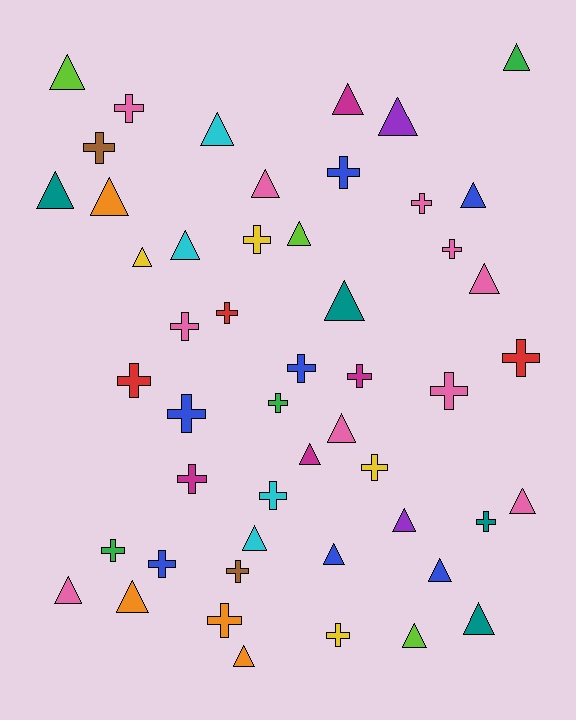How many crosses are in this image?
There are 24 crosses.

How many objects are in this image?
There are 50 objects.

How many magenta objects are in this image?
There are 4 magenta objects.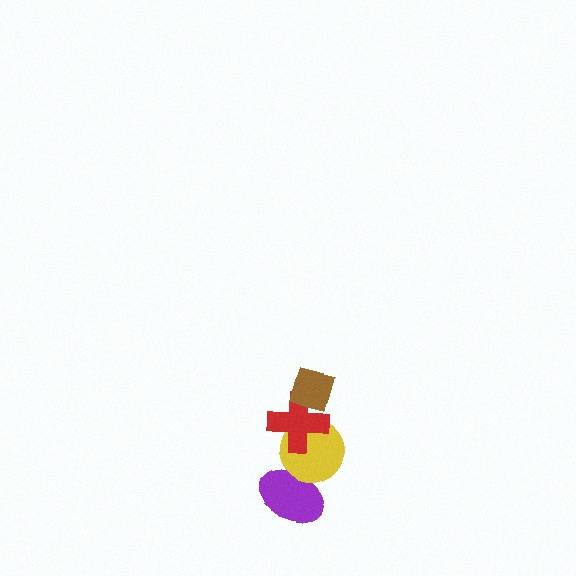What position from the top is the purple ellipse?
The purple ellipse is 4th from the top.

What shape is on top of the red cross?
The brown square is on top of the red cross.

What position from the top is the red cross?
The red cross is 2nd from the top.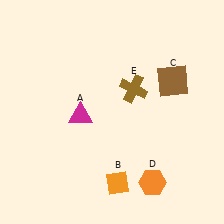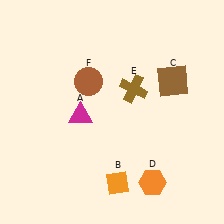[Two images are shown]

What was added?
A brown circle (F) was added in Image 2.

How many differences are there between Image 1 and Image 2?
There is 1 difference between the two images.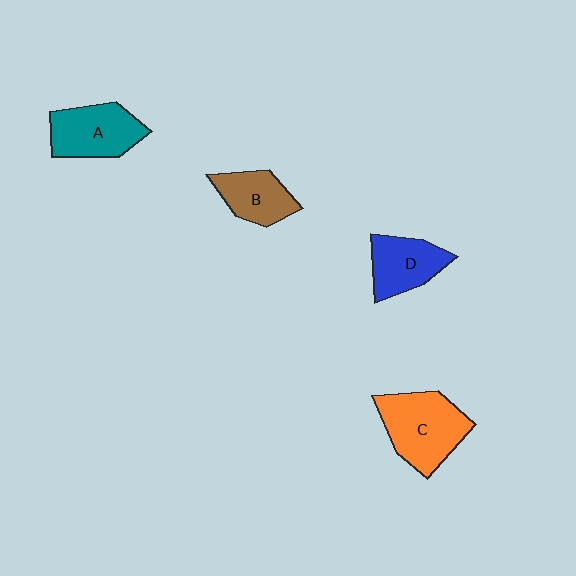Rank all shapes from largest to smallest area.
From largest to smallest: C (orange), A (teal), D (blue), B (brown).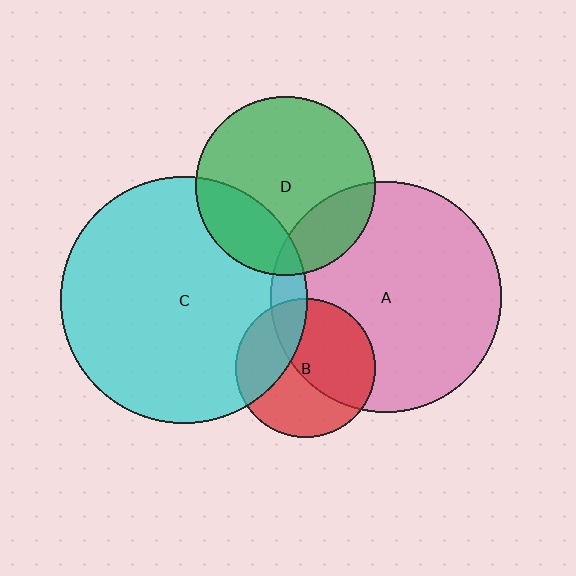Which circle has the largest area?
Circle C (cyan).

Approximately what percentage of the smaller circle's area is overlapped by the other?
Approximately 50%.